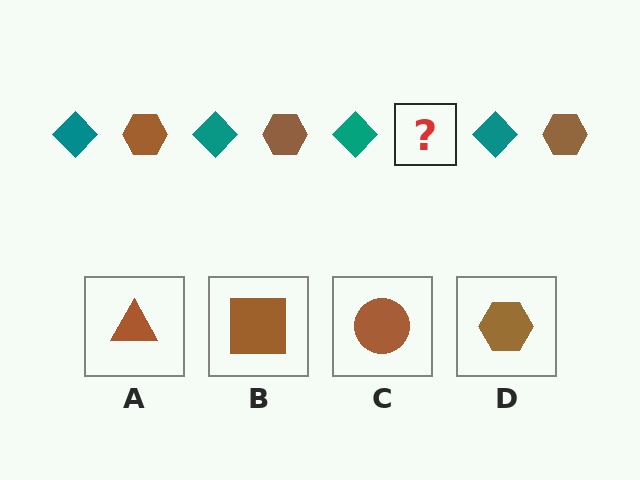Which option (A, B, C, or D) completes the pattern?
D.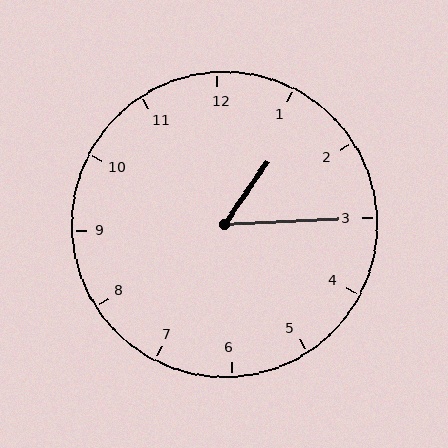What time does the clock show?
1:15.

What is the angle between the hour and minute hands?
Approximately 52 degrees.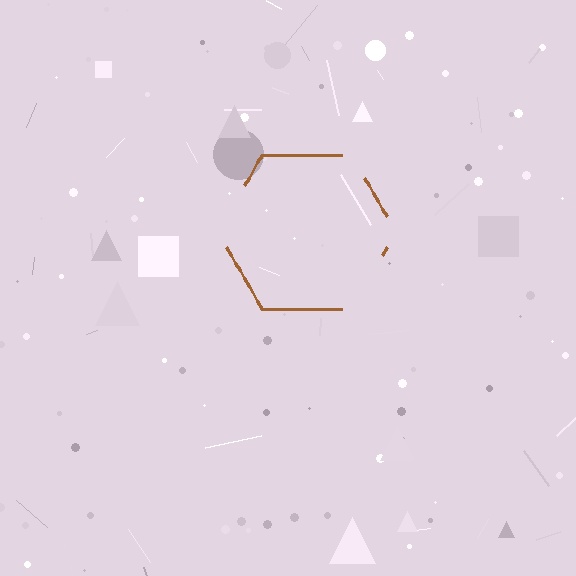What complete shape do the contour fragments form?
The contour fragments form a hexagon.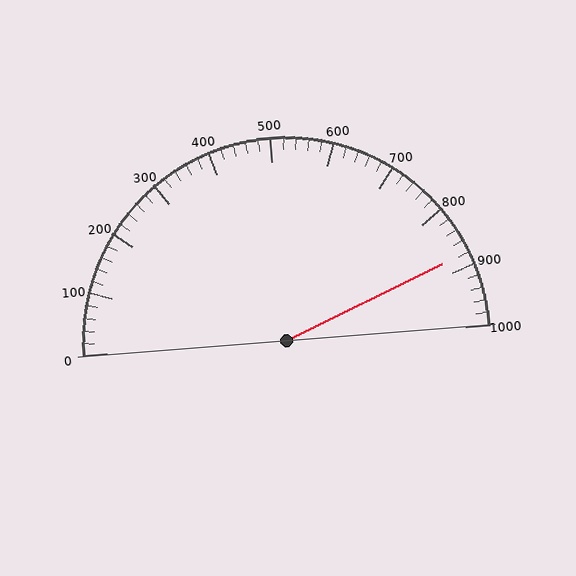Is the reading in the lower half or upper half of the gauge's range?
The reading is in the upper half of the range (0 to 1000).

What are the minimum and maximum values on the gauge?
The gauge ranges from 0 to 1000.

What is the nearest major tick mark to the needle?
The nearest major tick mark is 900.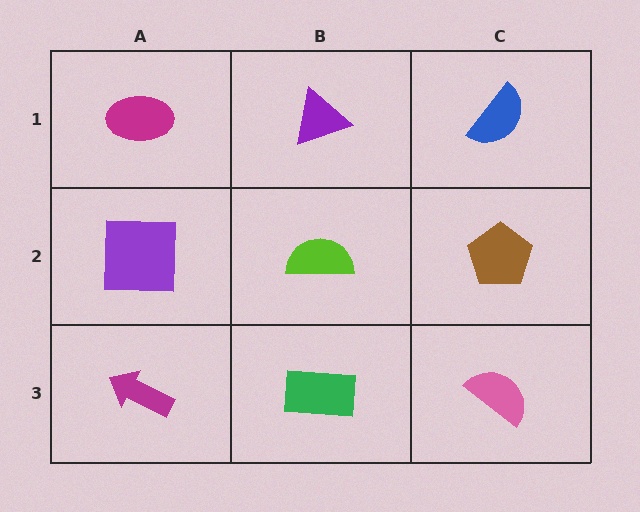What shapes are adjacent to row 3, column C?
A brown pentagon (row 2, column C), a green rectangle (row 3, column B).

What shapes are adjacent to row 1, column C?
A brown pentagon (row 2, column C), a purple triangle (row 1, column B).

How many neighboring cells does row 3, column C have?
2.